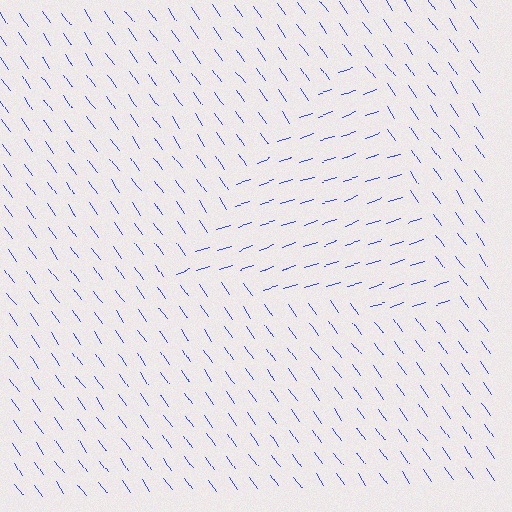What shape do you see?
I see a triangle.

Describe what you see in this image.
The image is filled with small blue line segments. A triangle region in the image has lines oriented differently from the surrounding lines, creating a visible texture boundary.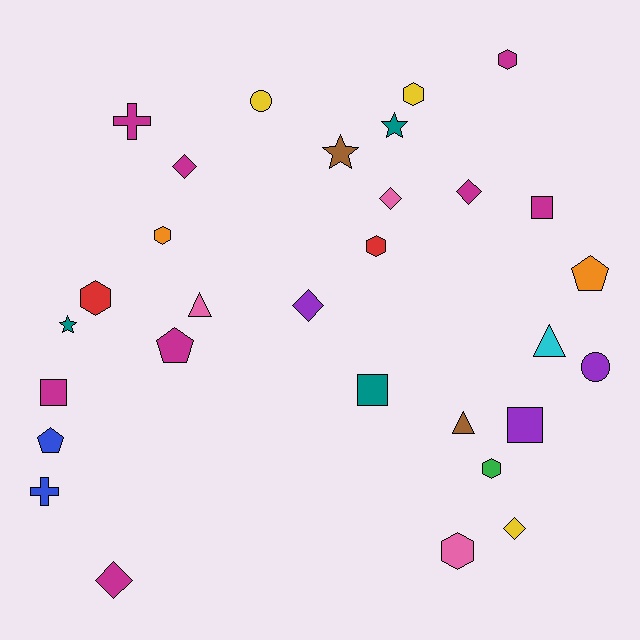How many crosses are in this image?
There are 2 crosses.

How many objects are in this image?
There are 30 objects.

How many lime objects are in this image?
There are no lime objects.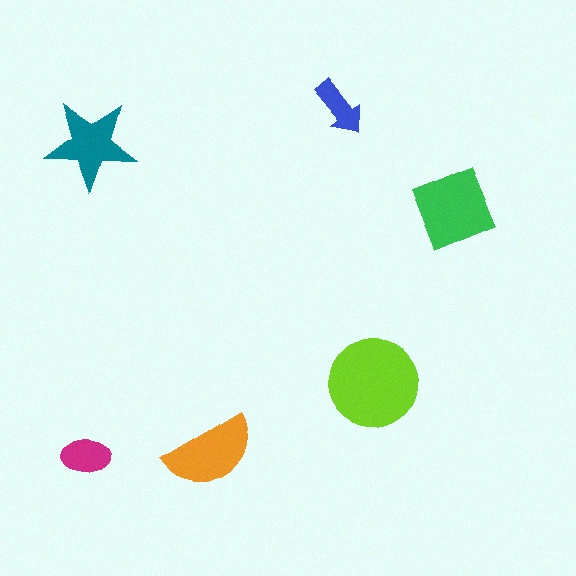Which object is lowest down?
The magenta ellipse is bottommost.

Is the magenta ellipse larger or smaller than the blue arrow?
Larger.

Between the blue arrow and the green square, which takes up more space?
The green square.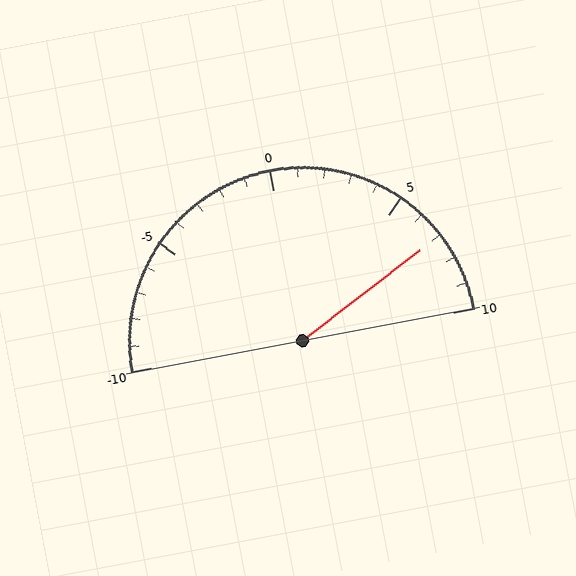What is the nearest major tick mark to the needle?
The nearest major tick mark is 5.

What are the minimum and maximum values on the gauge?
The gauge ranges from -10 to 10.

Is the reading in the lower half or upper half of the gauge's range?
The reading is in the upper half of the range (-10 to 10).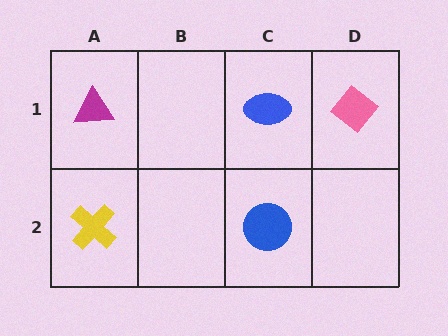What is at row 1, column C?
A blue ellipse.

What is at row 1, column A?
A magenta triangle.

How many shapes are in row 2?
2 shapes.